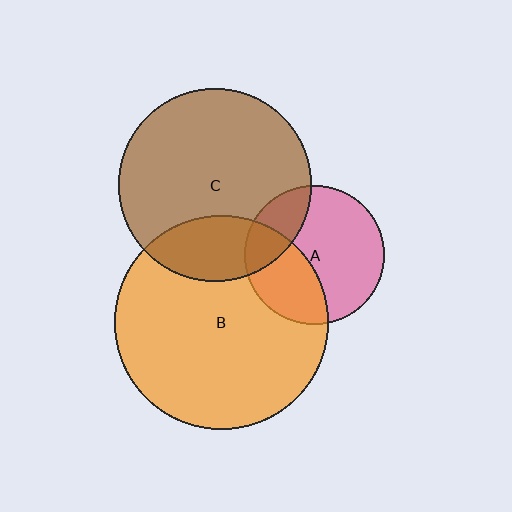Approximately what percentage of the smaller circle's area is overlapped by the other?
Approximately 25%.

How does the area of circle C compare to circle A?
Approximately 1.9 times.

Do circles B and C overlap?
Yes.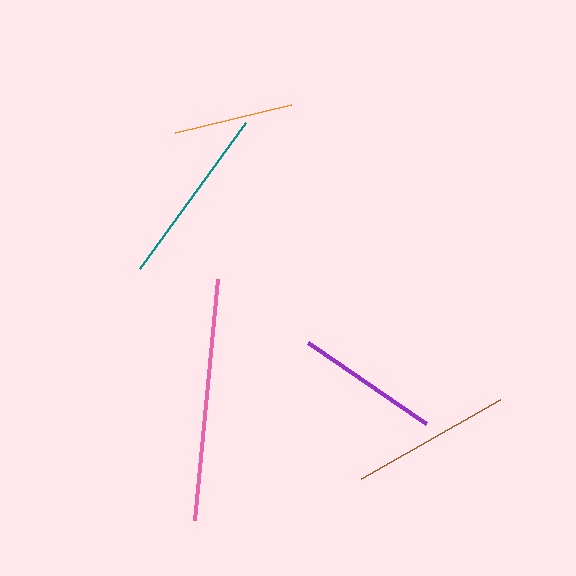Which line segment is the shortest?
The orange line is the shortest at approximately 120 pixels.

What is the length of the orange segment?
The orange segment is approximately 120 pixels long.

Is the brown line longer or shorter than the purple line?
The brown line is longer than the purple line.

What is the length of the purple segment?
The purple segment is approximately 143 pixels long.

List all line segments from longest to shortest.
From longest to shortest: pink, teal, brown, purple, orange.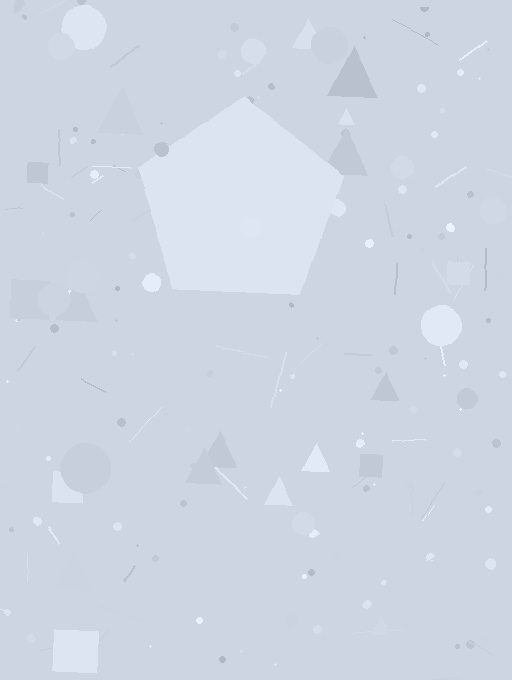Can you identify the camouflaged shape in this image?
The camouflaged shape is a pentagon.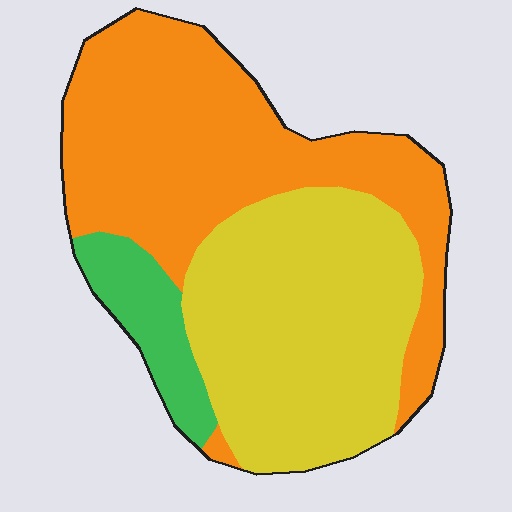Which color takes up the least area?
Green, at roughly 10%.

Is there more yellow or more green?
Yellow.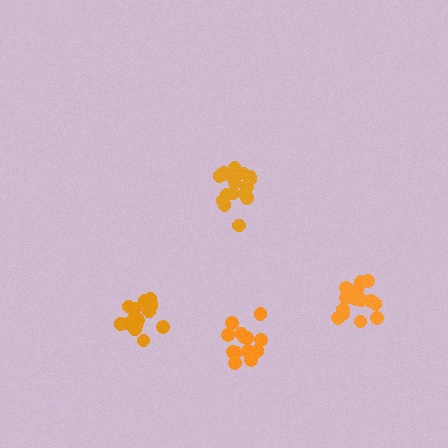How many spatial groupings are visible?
There are 4 spatial groupings.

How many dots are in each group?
Group 1: 17 dots, Group 2: 13 dots, Group 3: 15 dots, Group 4: 18 dots (63 total).